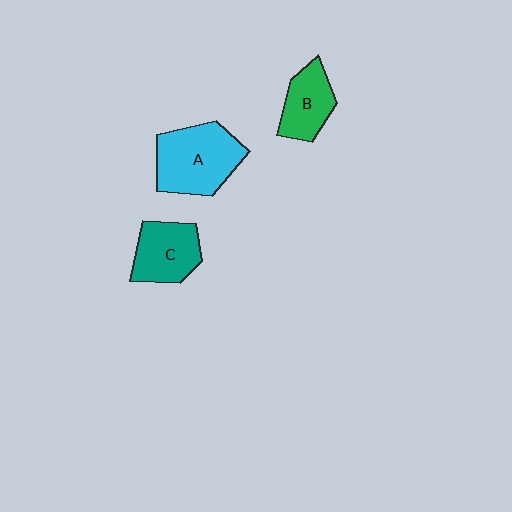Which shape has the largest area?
Shape A (cyan).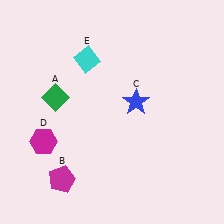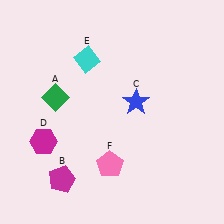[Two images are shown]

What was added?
A pink pentagon (F) was added in Image 2.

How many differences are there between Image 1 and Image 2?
There is 1 difference between the two images.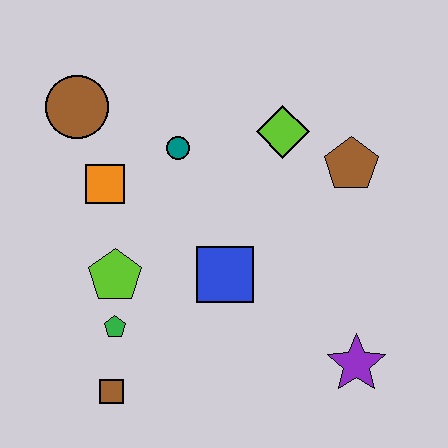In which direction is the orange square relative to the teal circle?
The orange square is to the left of the teal circle.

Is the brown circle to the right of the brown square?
No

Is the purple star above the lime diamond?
No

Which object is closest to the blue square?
The lime pentagon is closest to the blue square.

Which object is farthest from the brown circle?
The purple star is farthest from the brown circle.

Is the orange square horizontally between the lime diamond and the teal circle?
No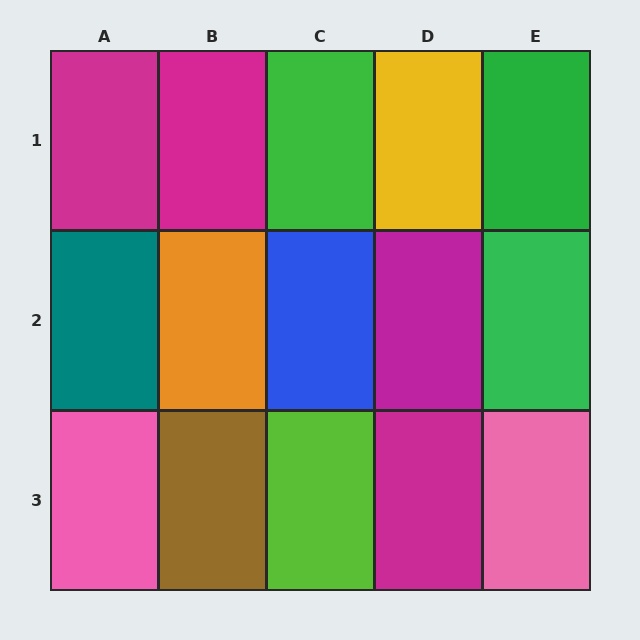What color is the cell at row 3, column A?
Pink.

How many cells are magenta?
4 cells are magenta.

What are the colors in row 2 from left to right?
Teal, orange, blue, magenta, green.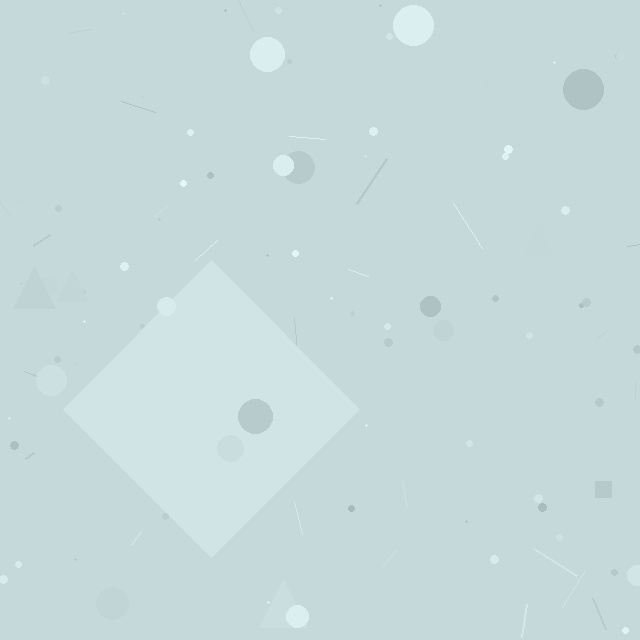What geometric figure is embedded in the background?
A diamond is embedded in the background.